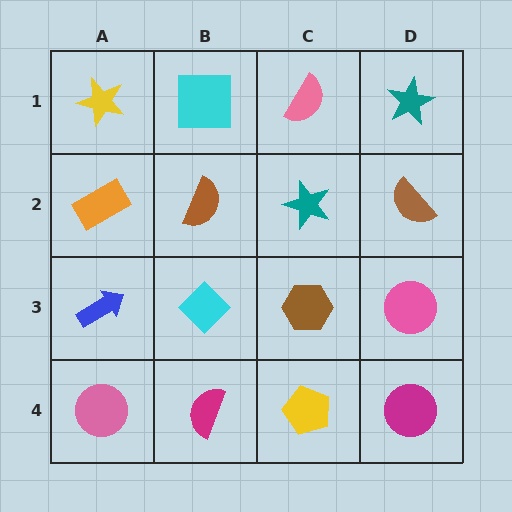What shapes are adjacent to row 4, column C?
A brown hexagon (row 3, column C), a magenta semicircle (row 4, column B), a magenta circle (row 4, column D).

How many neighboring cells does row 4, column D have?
2.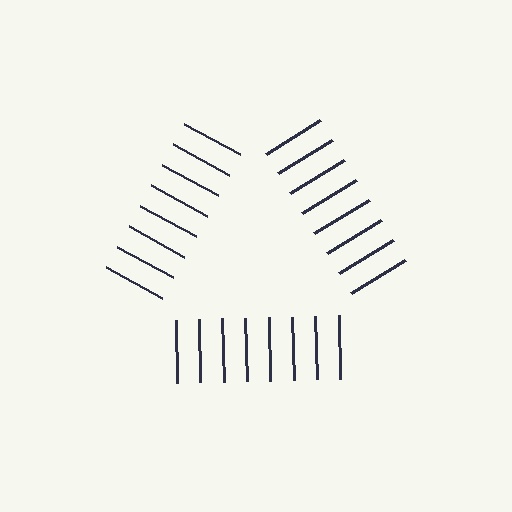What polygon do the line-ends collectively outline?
An illusory triangle — the line segments terminate on its edges but no continuous stroke is drawn.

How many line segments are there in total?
24 — 8 along each of the 3 edges.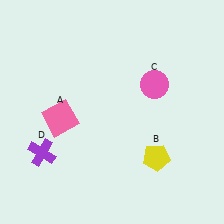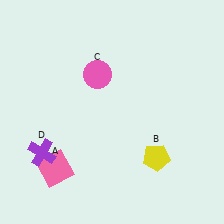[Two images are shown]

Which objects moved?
The objects that moved are: the pink square (A), the pink circle (C).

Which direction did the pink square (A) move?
The pink square (A) moved down.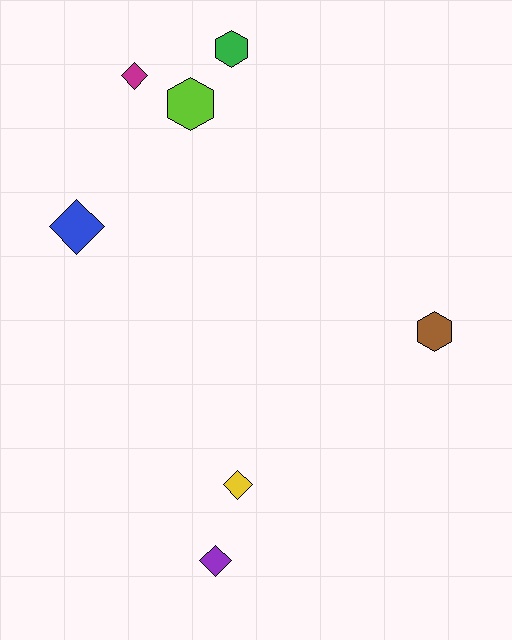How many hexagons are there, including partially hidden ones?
There are 3 hexagons.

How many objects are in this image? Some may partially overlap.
There are 7 objects.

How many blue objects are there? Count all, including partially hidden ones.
There is 1 blue object.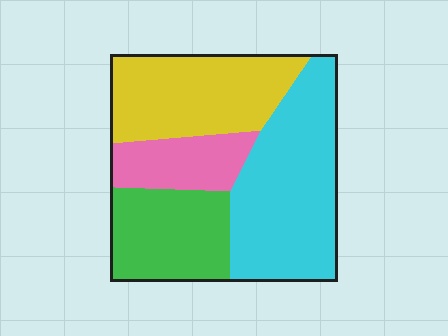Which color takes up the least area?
Pink, at roughly 15%.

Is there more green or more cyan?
Cyan.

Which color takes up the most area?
Cyan, at roughly 35%.